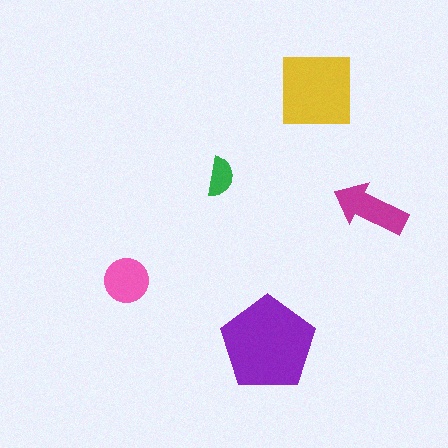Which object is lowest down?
The purple pentagon is bottommost.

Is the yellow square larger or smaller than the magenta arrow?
Larger.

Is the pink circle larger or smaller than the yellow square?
Smaller.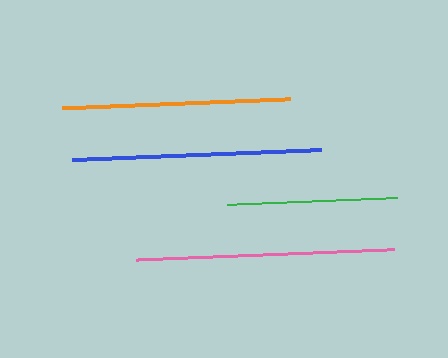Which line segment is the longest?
The pink line is the longest at approximately 258 pixels.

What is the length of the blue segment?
The blue segment is approximately 249 pixels long.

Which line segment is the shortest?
The green line is the shortest at approximately 170 pixels.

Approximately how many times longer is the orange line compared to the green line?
The orange line is approximately 1.3 times the length of the green line.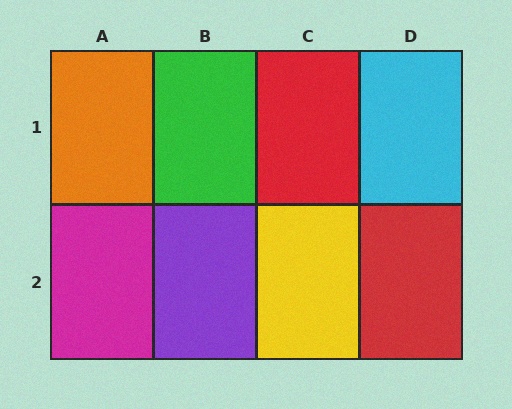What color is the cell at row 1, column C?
Red.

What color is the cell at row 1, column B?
Green.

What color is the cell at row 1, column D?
Cyan.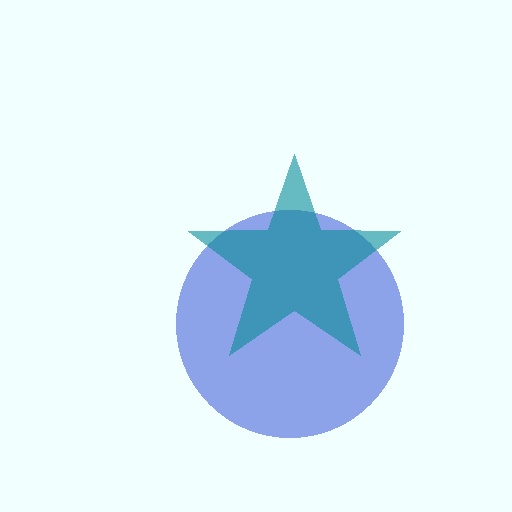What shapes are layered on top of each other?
The layered shapes are: a blue circle, a teal star.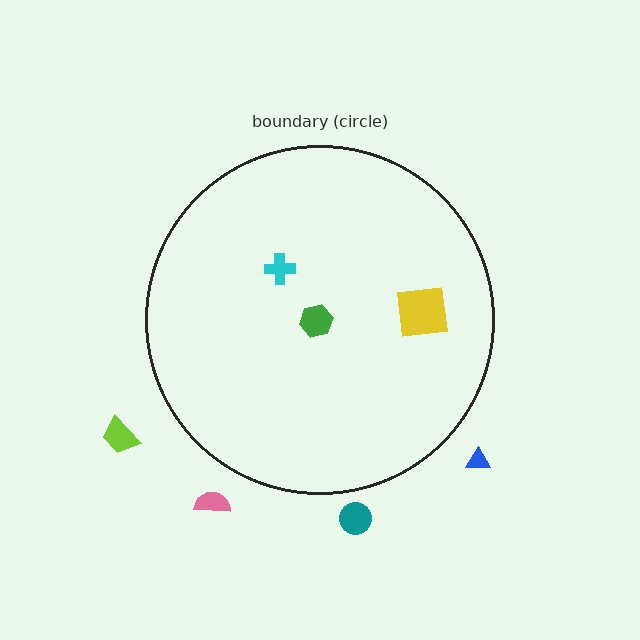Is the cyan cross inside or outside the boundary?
Inside.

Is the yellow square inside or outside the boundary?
Inside.